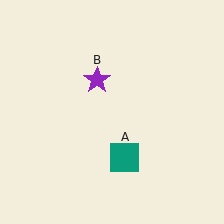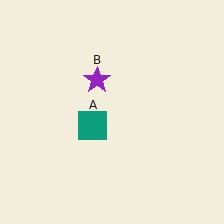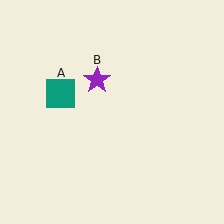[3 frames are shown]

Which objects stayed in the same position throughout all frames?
Purple star (object B) remained stationary.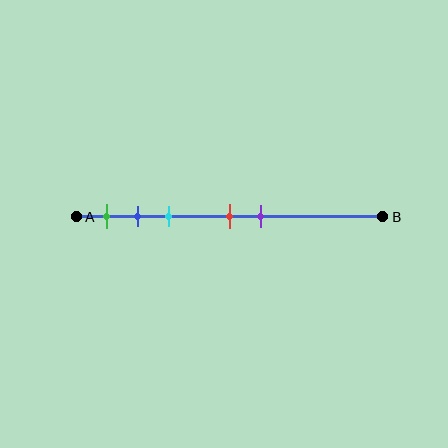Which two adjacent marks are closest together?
The blue and cyan marks are the closest adjacent pair.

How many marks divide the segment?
There are 5 marks dividing the segment.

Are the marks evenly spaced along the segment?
No, the marks are not evenly spaced.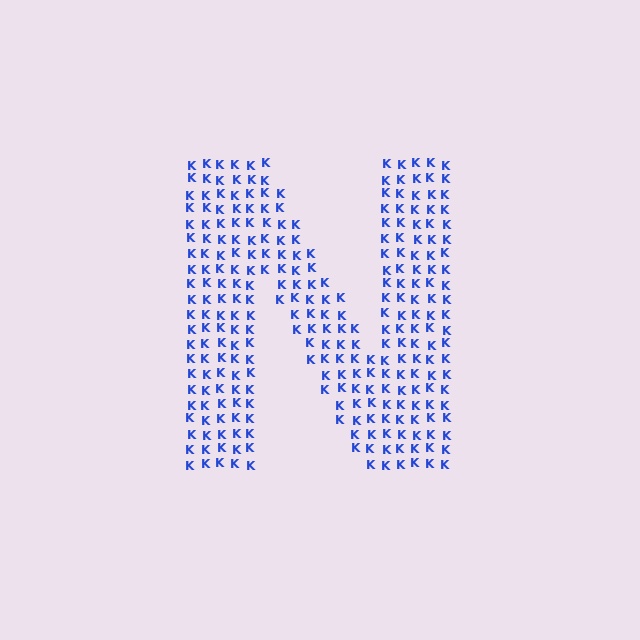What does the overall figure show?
The overall figure shows the letter N.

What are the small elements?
The small elements are letter K's.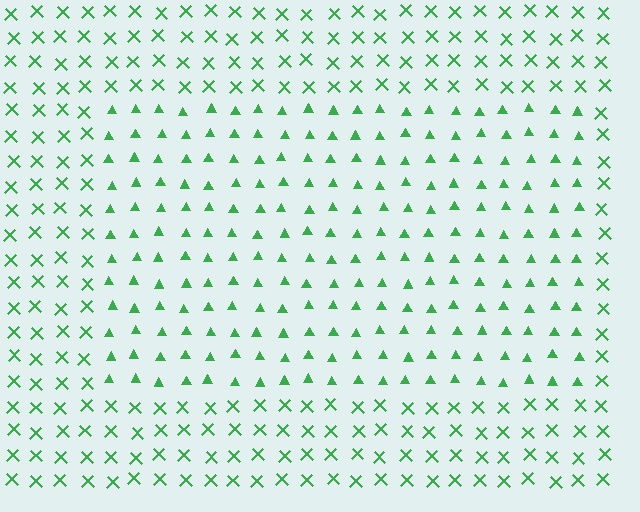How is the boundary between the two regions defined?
The boundary is defined by a change in element shape: triangles inside vs. X marks outside. All elements share the same color and spacing.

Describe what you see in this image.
The image is filled with small green elements arranged in a uniform grid. A rectangle-shaped region contains triangles, while the surrounding area contains X marks. The boundary is defined purely by the change in element shape.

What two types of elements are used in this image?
The image uses triangles inside the rectangle region and X marks outside it.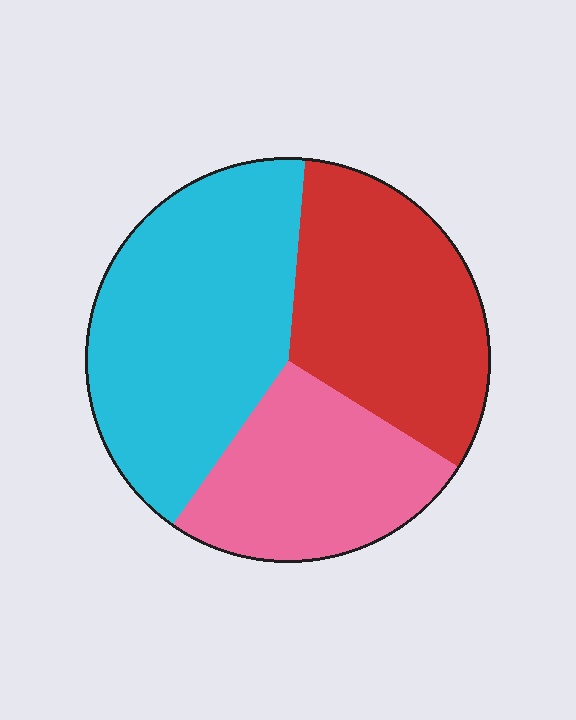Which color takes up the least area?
Pink, at roughly 25%.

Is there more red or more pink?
Red.